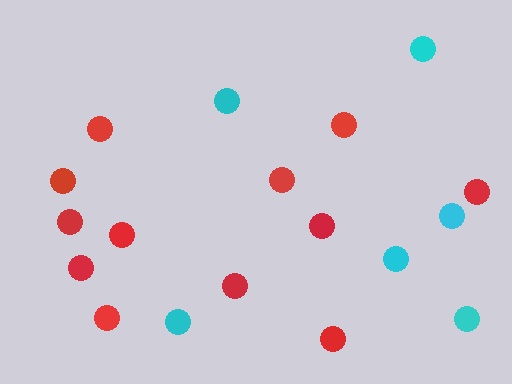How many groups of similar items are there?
There are 2 groups: one group of red circles (12) and one group of cyan circles (6).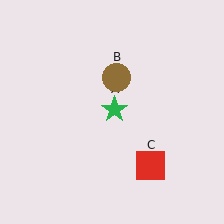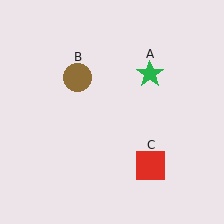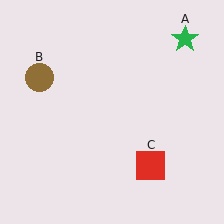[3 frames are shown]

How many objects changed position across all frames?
2 objects changed position: green star (object A), brown circle (object B).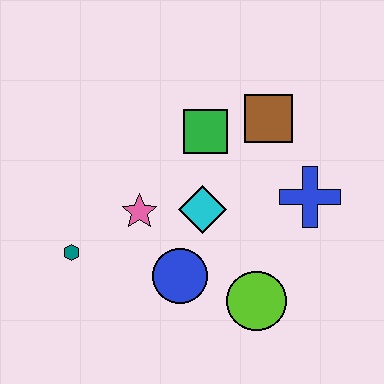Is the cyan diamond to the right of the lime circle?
No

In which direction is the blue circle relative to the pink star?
The blue circle is below the pink star.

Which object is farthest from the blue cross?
The teal hexagon is farthest from the blue cross.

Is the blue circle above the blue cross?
No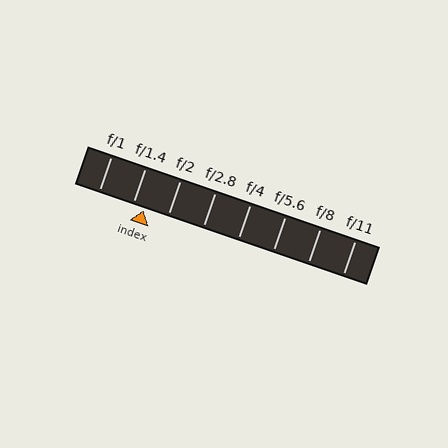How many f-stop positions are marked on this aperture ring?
There are 8 f-stop positions marked.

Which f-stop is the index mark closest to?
The index mark is closest to f/1.4.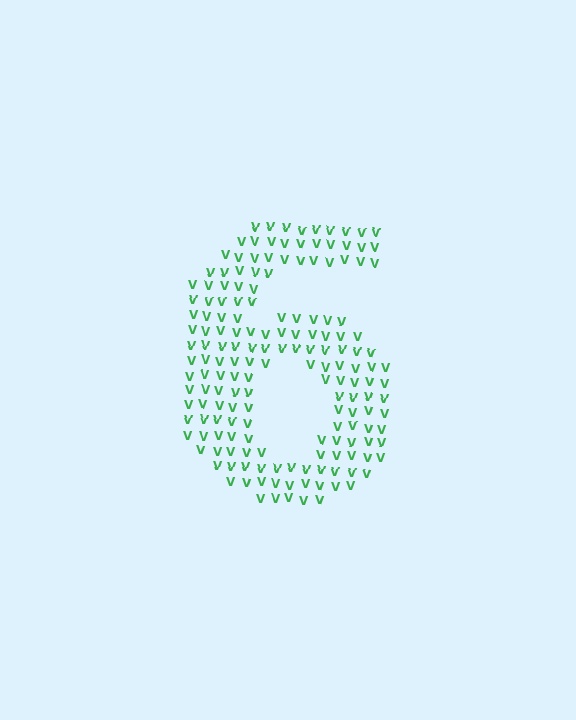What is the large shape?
The large shape is the digit 6.